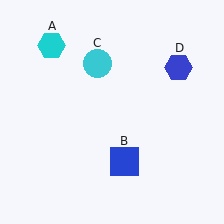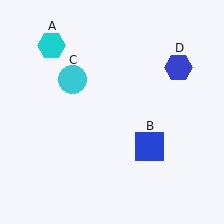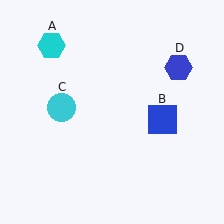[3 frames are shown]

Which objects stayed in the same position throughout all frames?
Cyan hexagon (object A) and blue hexagon (object D) remained stationary.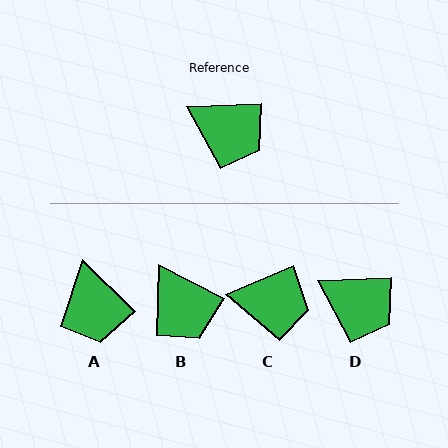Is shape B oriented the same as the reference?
No, it is off by about 29 degrees.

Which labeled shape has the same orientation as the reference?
D.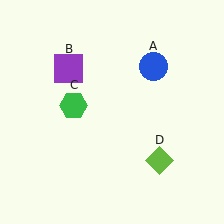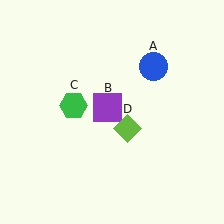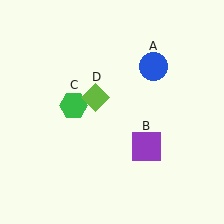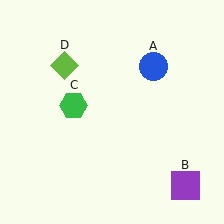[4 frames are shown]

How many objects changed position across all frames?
2 objects changed position: purple square (object B), lime diamond (object D).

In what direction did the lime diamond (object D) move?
The lime diamond (object D) moved up and to the left.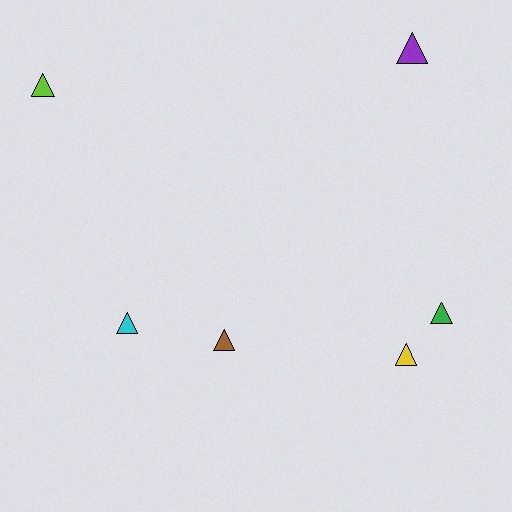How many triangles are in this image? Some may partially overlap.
There are 6 triangles.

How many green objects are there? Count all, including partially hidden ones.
There is 1 green object.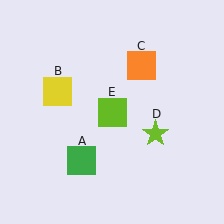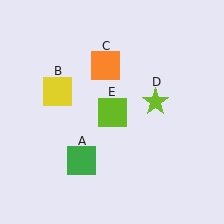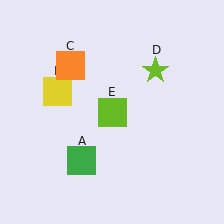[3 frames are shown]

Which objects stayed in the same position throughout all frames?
Green square (object A) and yellow square (object B) and lime square (object E) remained stationary.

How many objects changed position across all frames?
2 objects changed position: orange square (object C), lime star (object D).